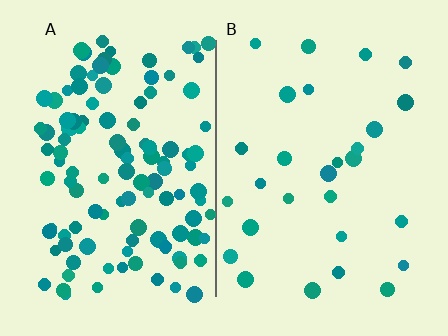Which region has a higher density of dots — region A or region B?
A (the left).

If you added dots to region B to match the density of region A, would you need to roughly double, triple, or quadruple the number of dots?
Approximately quadruple.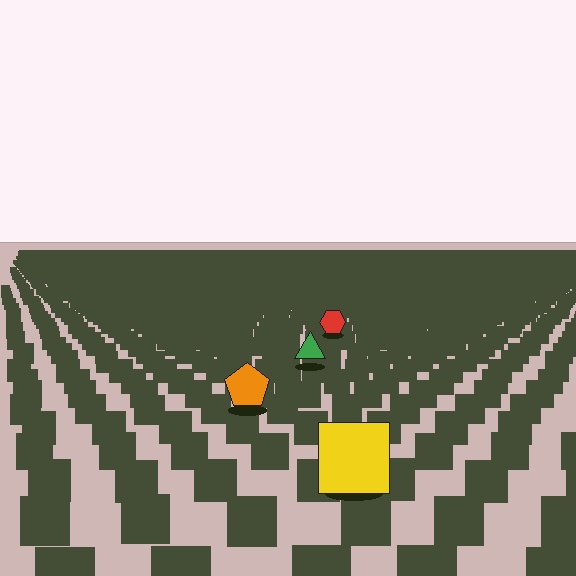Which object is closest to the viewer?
The yellow square is closest. The texture marks near it are larger and more spread out.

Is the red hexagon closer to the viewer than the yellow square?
No. The yellow square is closer — you can tell from the texture gradient: the ground texture is coarser near it.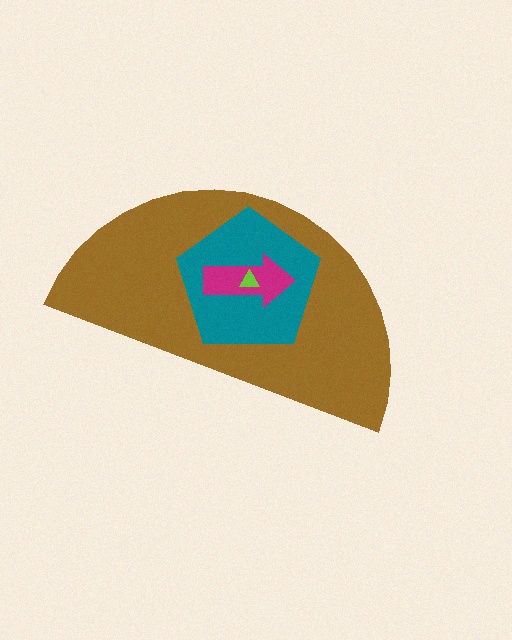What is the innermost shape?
The lime triangle.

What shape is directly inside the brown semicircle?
The teal pentagon.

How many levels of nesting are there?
4.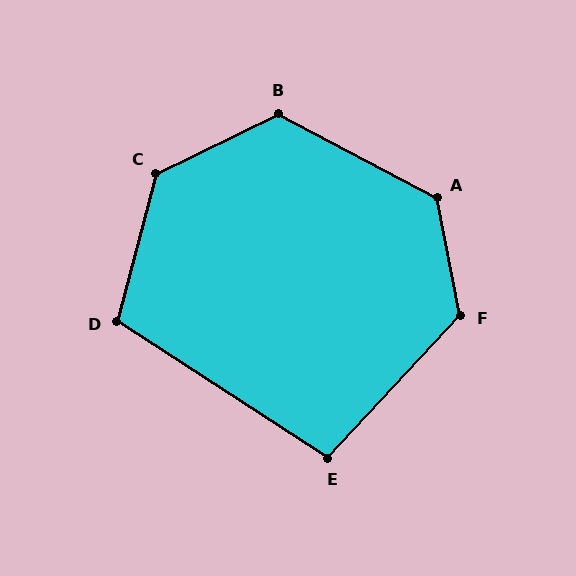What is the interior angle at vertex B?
Approximately 126 degrees (obtuse).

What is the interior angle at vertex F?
Approximately 126 degrees (obtuse).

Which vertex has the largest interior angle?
C, at approximately 131 degrees.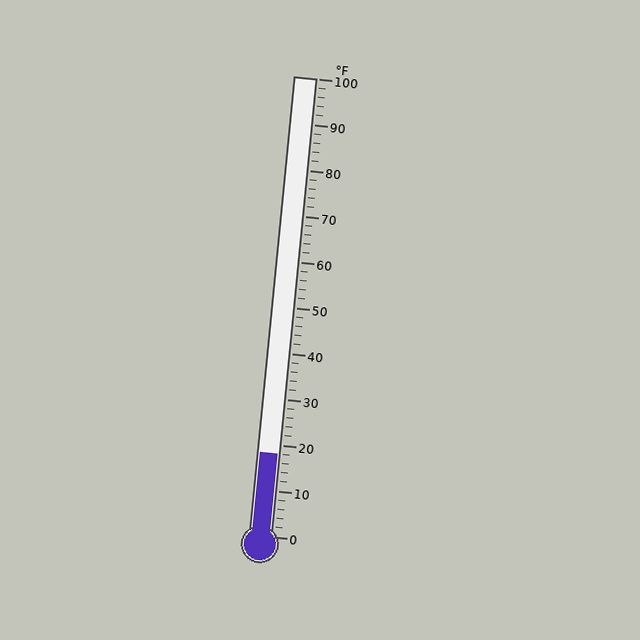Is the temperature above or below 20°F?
The temperature is below 20°F.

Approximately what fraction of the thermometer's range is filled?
The thermometer is filled to approximately 20% of its range.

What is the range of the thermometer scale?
The thermometer scale ranges from 0°F to 100°F.